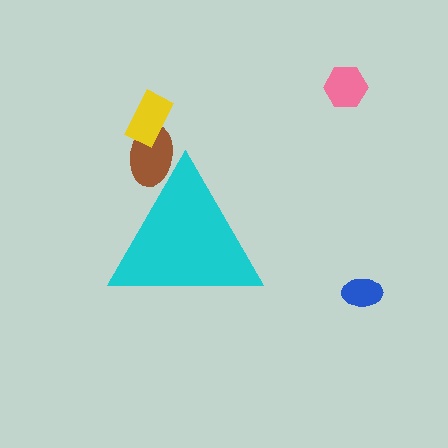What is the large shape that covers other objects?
A cyan triangle.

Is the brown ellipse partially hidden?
Yes, the brown ellipse is partially hidden behind the cyan triangle.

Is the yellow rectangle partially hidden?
No, the yellow rectangle is fully visible.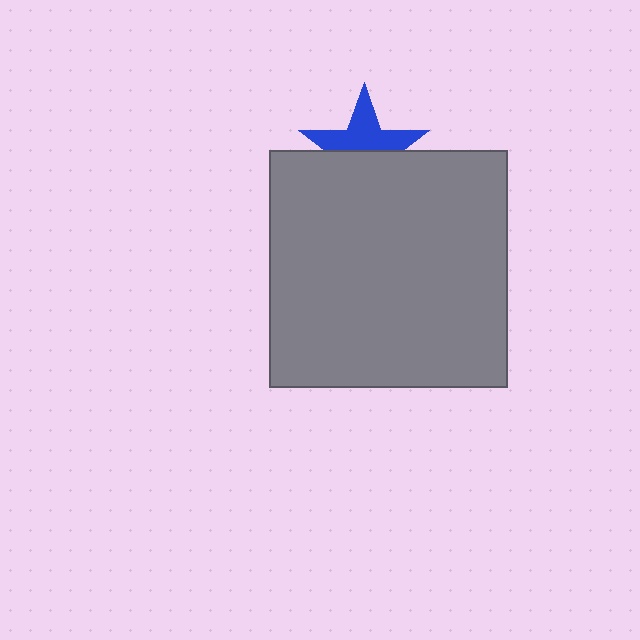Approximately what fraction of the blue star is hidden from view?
Roughly 49% of the blue star is hidden behind the gray square.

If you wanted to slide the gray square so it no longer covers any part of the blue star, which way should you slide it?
Slide it down — that is the most direct way to separate the two shapes.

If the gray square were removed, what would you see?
You would see the complete blue star.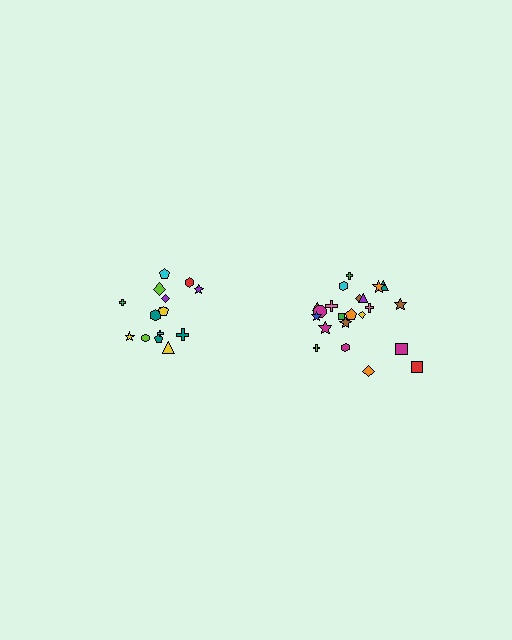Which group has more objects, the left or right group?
The right group.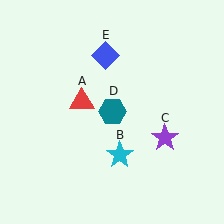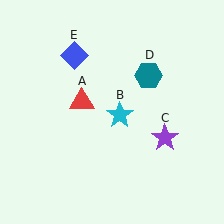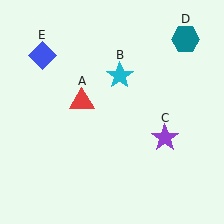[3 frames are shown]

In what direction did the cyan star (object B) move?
The cyan star (object B) moved up.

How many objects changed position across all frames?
3 objects changed position: cyan star (object B), teal hexagon (object D), blue diamond (object E).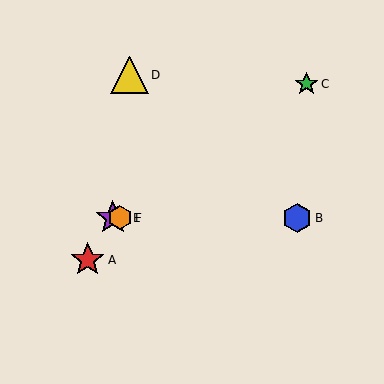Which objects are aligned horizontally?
Objects B, E, F are aligned horizontally.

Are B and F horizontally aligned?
Yes, both are at y≈218.